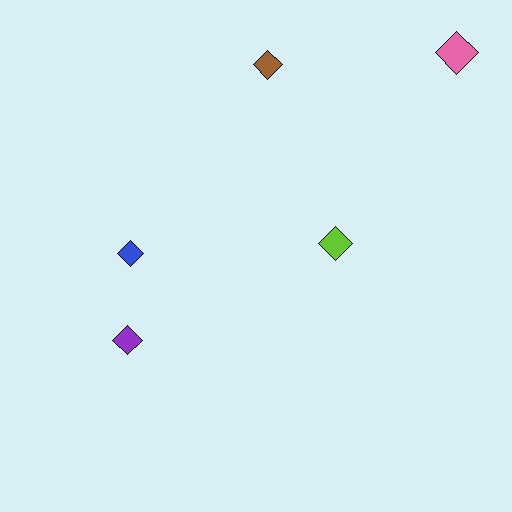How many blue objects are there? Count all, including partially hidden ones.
There is 1 blue object.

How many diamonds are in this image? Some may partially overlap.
There are 5 diamonds.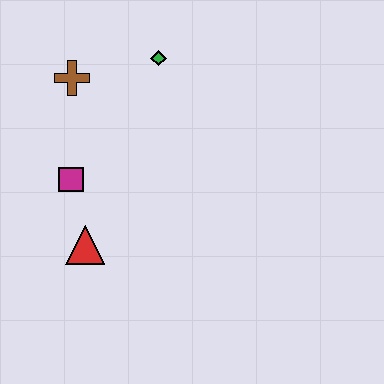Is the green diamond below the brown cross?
No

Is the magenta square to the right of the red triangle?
No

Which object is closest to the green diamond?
The brown cross is closest to the green diamond.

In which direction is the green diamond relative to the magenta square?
The green diamond is above the magenta square.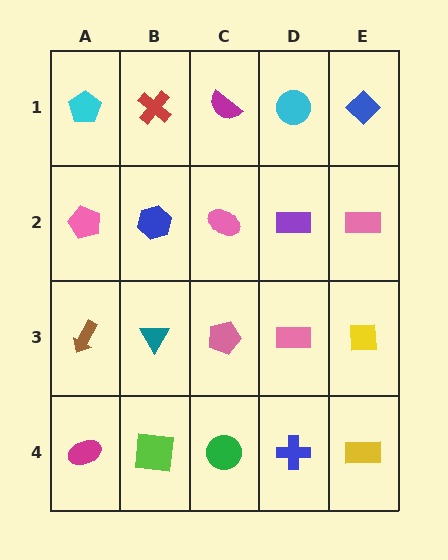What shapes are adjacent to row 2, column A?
A cyan pentagon (row 1, column A), a brown arrow (row 3, column A), a blue hexagon (row 2, column B).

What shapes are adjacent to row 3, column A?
A pink pentagon (row 2, column A), a magenta ellipse (row 4, column A), a teal triangle (row 3, column B).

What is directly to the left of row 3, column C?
A teal triangle.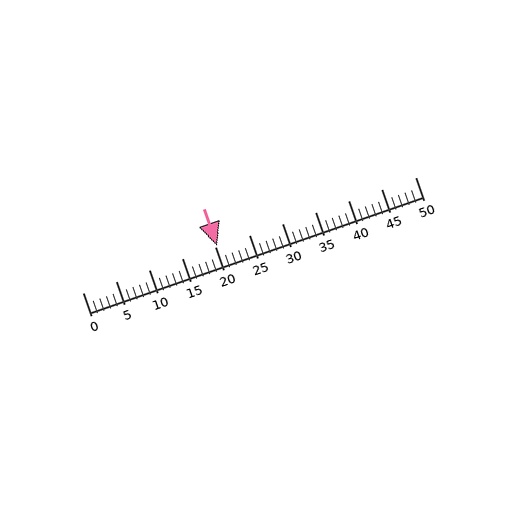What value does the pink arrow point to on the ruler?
The pink arrow points to approximately 20.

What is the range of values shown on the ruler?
The ruler shows values from 0 to 50.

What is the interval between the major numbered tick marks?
The major tick marks are spaced 5 units apart.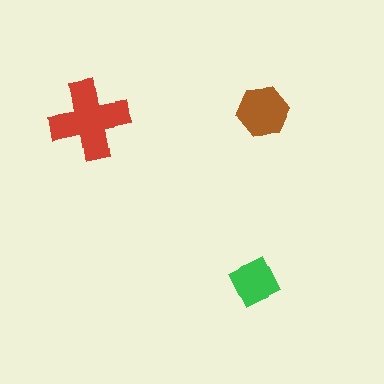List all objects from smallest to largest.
The green diamond, the brown hexagon, the red cross.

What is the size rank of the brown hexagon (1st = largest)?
2nd.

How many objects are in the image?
There are 3 objects in the image.